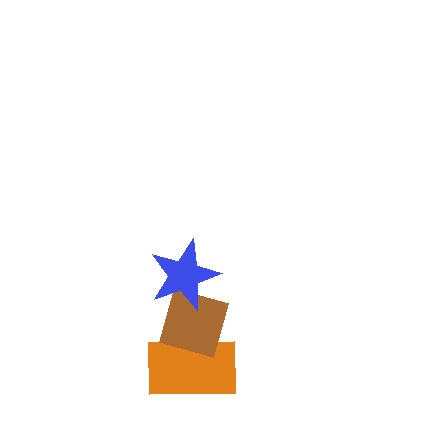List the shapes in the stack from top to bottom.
From top to bottom: the blue star, the brown diamond, the orange rectangle.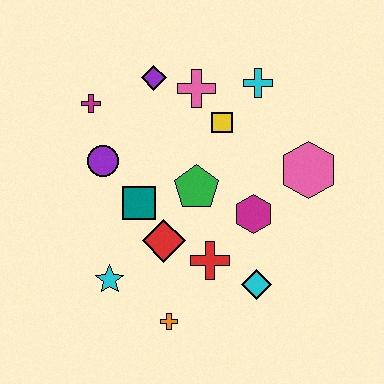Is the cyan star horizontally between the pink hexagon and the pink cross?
No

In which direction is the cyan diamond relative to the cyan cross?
The cyan diamond is below the cyan cross.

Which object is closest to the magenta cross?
The purple circle is closest to the magenta cross.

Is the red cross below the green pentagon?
Yes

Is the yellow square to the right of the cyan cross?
No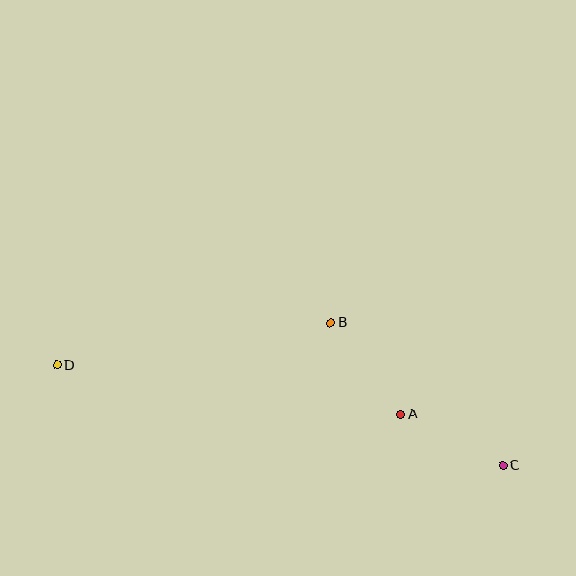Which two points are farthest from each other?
Points C and D are farthest from each other.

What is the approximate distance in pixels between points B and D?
The distance between B and D is approximately 277 pixels.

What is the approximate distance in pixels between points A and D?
The distance between A and D is approximately 347 pixels.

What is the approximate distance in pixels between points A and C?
The distance between A and C is approximately 115 pixels.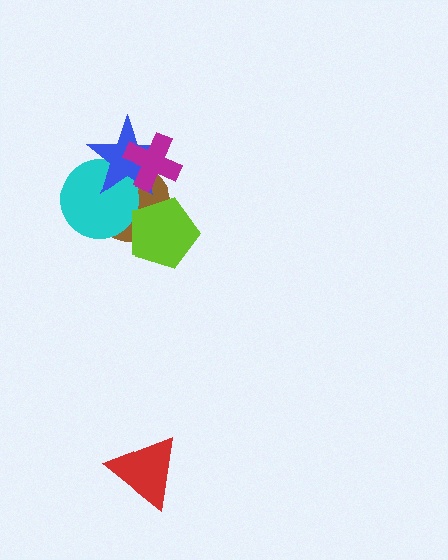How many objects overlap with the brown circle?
4 objects overlap with the brown circle.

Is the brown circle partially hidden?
Yes, it is partially covered by another shape.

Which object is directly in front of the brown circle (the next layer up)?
The cyan circle is directly in front of the brown circle.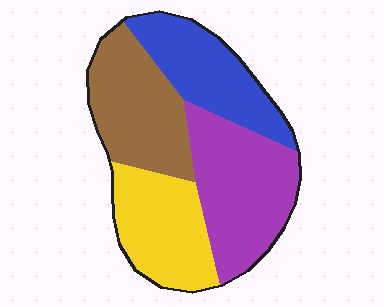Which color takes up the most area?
Purple, at roughly 30%.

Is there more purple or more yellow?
Purple.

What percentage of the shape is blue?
Blue covers about 20% of the shape.